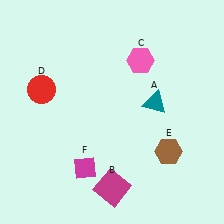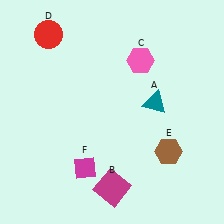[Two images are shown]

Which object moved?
The red circle (D) moved up.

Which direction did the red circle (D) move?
The red circle (D) moved up.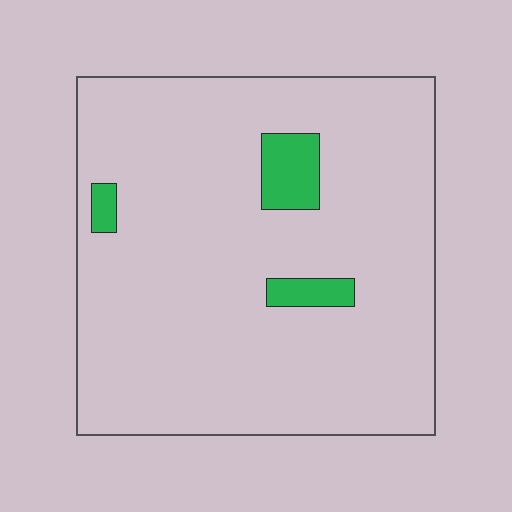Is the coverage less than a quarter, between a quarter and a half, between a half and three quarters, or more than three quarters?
Less than a quarter.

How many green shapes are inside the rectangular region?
3.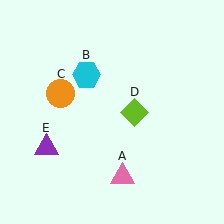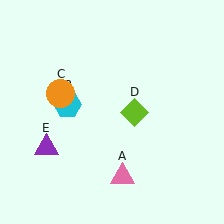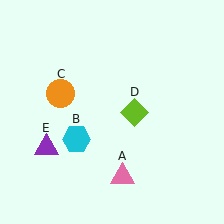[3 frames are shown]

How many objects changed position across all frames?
1 object changed position: cyan hexagon (object B).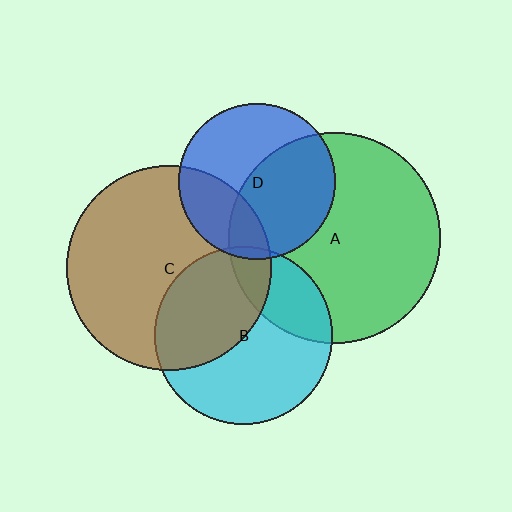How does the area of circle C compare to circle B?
Approximately 1.3 times.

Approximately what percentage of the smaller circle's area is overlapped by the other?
Approximately 25%.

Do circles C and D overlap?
Yes.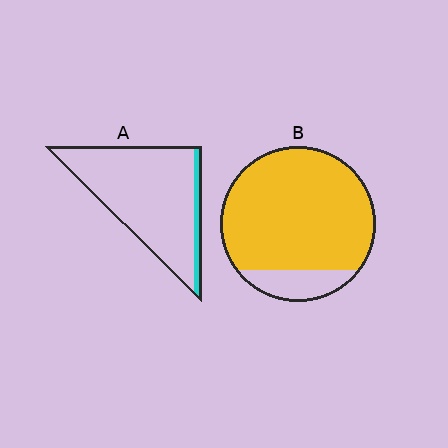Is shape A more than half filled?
No.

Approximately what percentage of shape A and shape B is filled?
A is approximately 10% and B is approximately 85%.